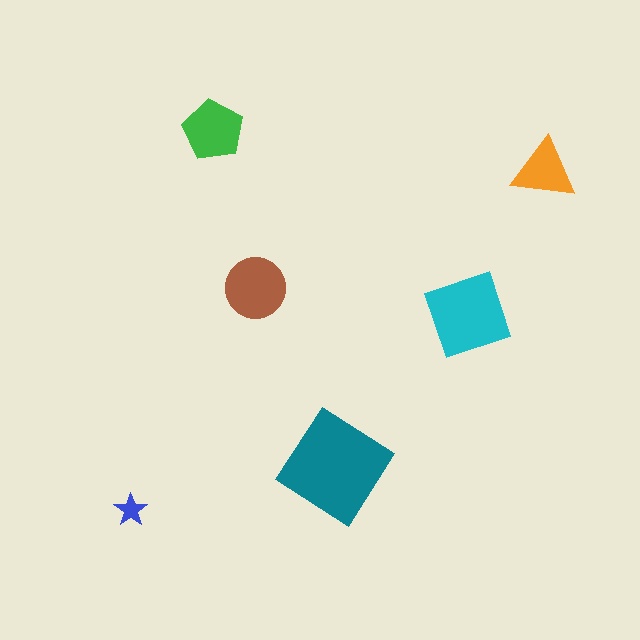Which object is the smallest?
The blue star.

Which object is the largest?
The teal diamond.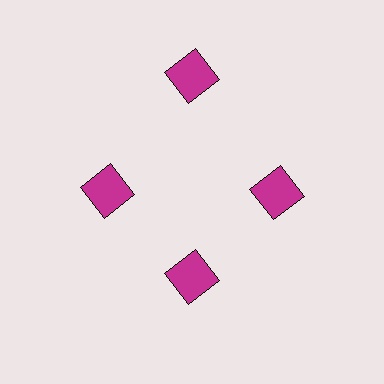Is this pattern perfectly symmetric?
No. The 4 magenta squares are arranged in a ring, but one element near the 12 o'clock position is pushed outward from the center, breaking the 4-fold rotational symmetry.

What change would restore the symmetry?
The symmetry would be restored by moving it inward, back onto the ring so that all 4 squares sit at equal angles and equal distance from the center.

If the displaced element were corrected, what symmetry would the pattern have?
It would have 4-fold rotational symmetry — the pattern would map onto itself every 90 degrees.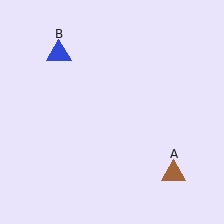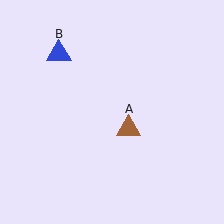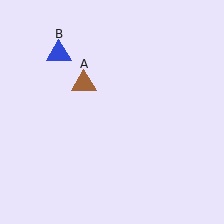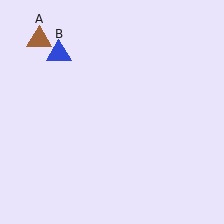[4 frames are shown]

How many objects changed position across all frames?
1 object changed position: brown triangle (object A).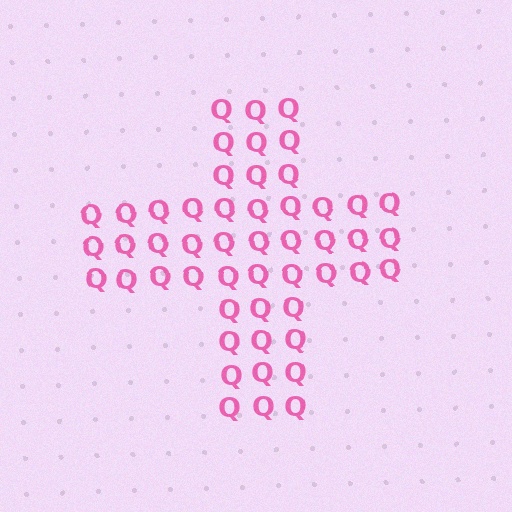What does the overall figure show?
The overall figure shows a cross.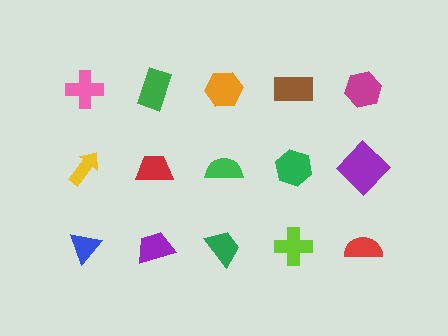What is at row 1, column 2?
A green rectangle.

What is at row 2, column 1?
A yellow arrow.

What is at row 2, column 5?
A purple diamond.